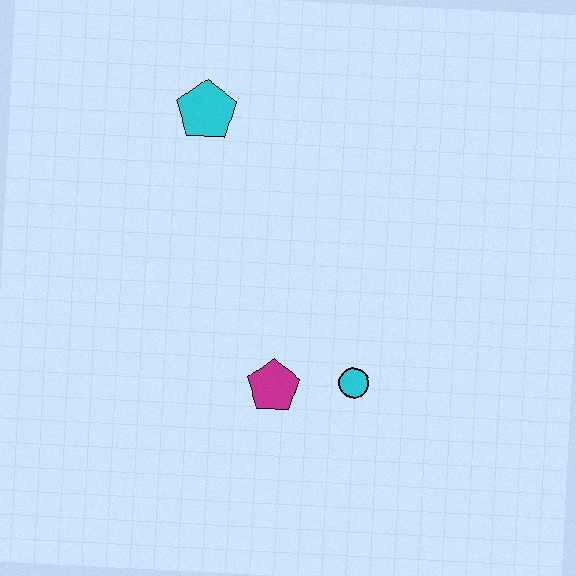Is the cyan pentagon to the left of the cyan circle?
Yes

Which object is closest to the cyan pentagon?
The magenta pentagon is closest to the cyan pentagon.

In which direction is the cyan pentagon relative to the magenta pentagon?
The cyan pentagon is above the magenta pentagon.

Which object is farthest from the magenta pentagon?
The cyan pentagon is farthest from the magenta pentagon.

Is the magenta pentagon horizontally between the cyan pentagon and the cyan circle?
Yes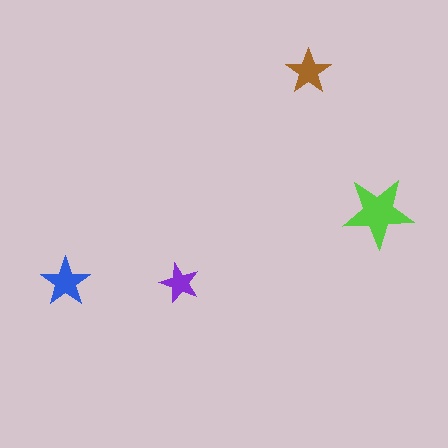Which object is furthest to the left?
The blue star is leftmost.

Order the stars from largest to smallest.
the lime one, the blue one, the brown one, the purple one.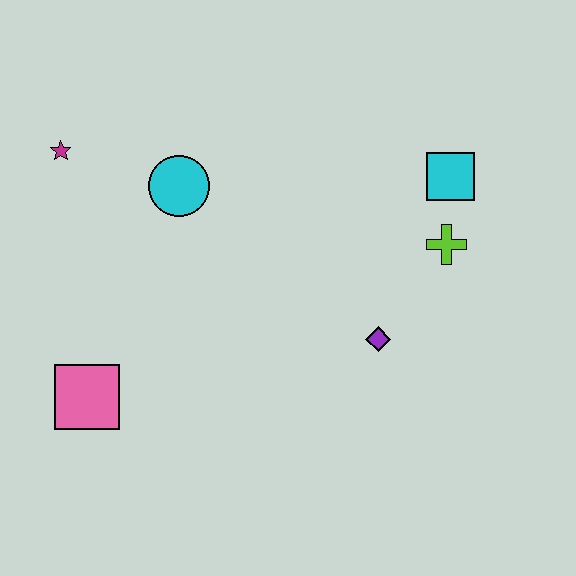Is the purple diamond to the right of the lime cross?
No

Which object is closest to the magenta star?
The cyan circle is closest to the magenta star.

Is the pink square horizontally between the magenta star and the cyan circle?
Yes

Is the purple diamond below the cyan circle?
Yes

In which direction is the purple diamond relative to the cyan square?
The purple diamond is below the cyan square.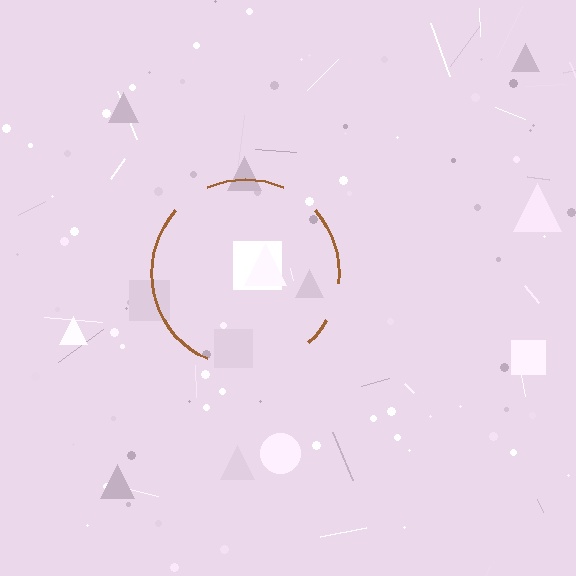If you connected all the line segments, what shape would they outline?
They would outline a circle.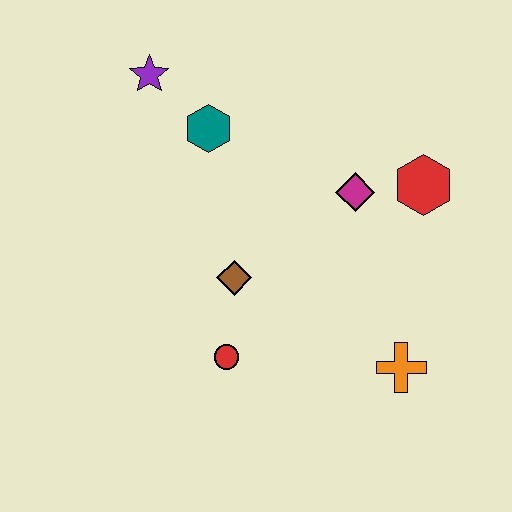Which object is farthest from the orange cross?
The purple star is farthest from the orange cross.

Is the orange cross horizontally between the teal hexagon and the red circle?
No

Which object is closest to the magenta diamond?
The red hexagon is closest to the magenta diamond.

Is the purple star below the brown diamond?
No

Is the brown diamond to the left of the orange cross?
Yes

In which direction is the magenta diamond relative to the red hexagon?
The magenta diamond is to the left of the red hexagon.